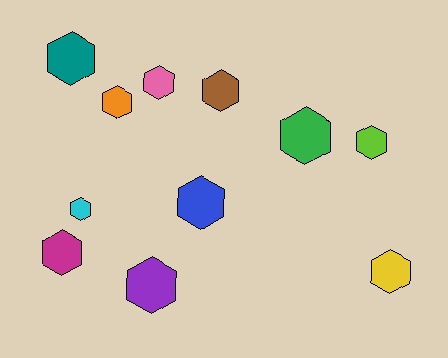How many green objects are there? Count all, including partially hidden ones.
There is 1 green object.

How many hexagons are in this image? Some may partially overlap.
There are 11 hexagons.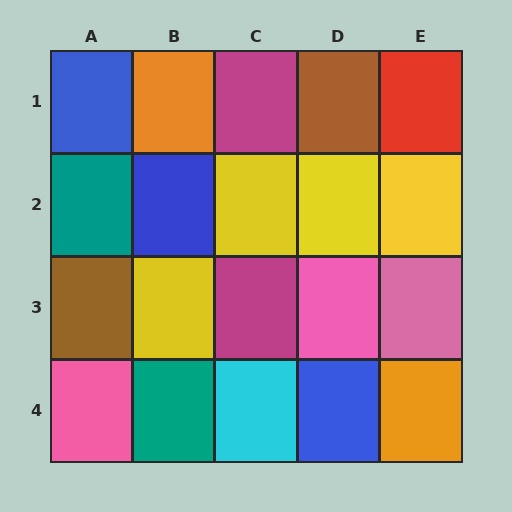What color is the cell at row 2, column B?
Blue.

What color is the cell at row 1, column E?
Red.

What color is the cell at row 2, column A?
Teal.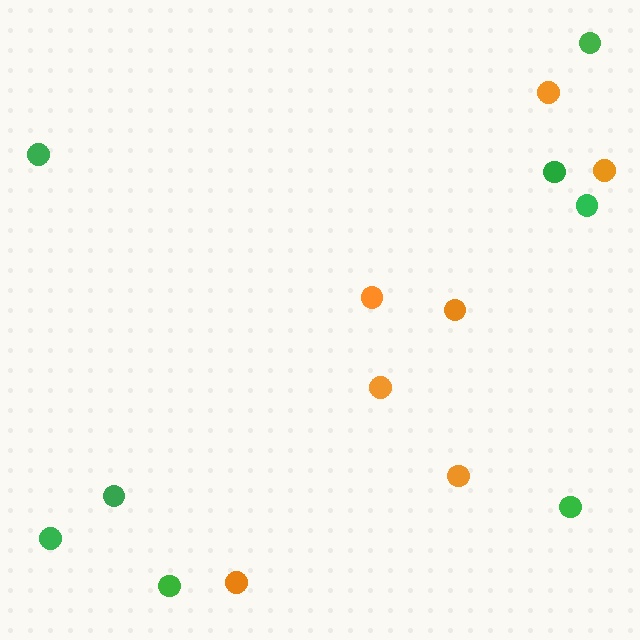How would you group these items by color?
There are 2 groups: one group of orange circles (7) and one group of green circles (8).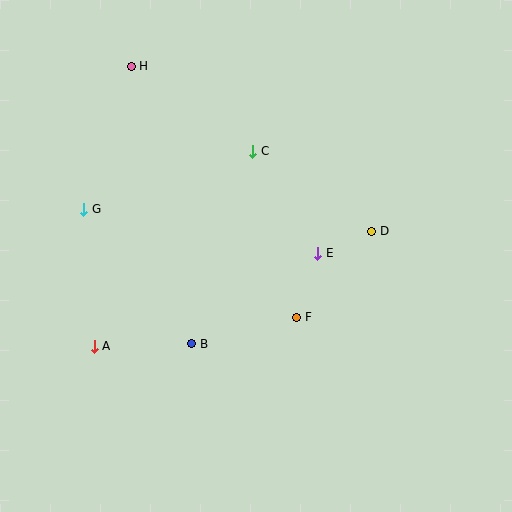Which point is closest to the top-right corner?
Point D is closest to the top-right corner.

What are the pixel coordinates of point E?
Point E is at (318, 253).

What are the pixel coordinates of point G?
Point G is at (84, 209).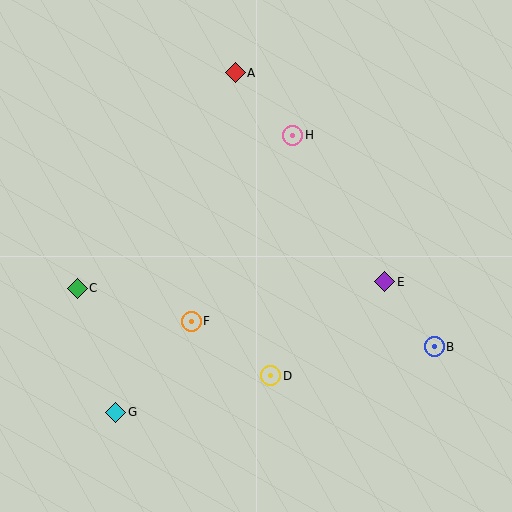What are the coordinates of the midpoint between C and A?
The midpoint between C and A is at (156, 181).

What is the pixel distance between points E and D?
The distance between E and D is 148 pixels.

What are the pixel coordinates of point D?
Point D is at (271, 376).